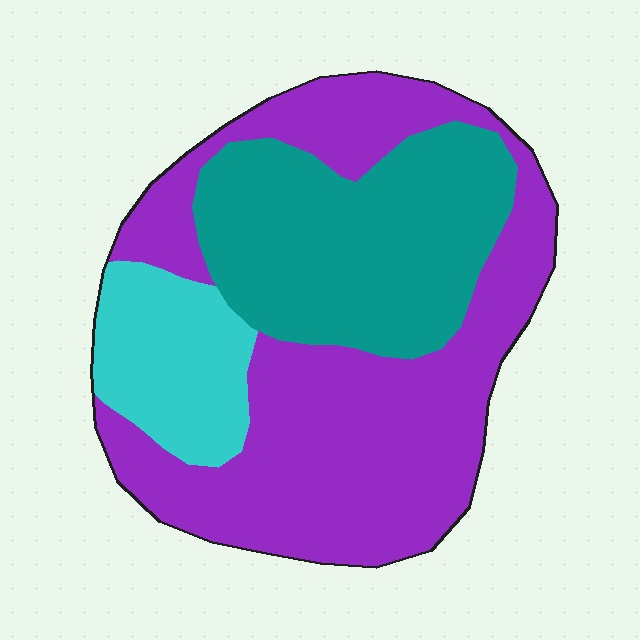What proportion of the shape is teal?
Teal takes up about one third (1/3) of the shape.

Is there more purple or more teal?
Purple.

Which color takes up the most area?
Purple, at roughly 55%.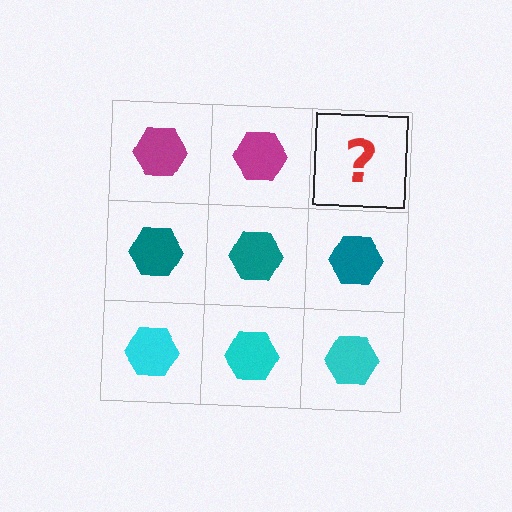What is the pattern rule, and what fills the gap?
The rule is that each row has a consistent color. The gap should be filled with a magenta hexagon.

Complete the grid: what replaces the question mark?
The question mark should be replaced with a magenta hexagon.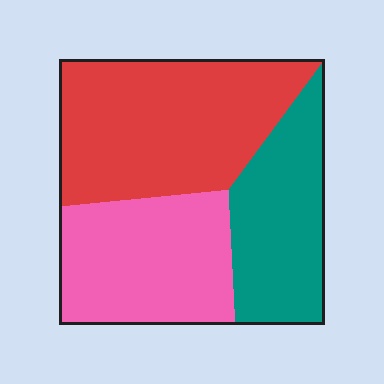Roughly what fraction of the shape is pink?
Pink takes up between a sixth and a third of the shape.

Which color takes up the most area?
Red, at roughly 40%.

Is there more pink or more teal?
Pink.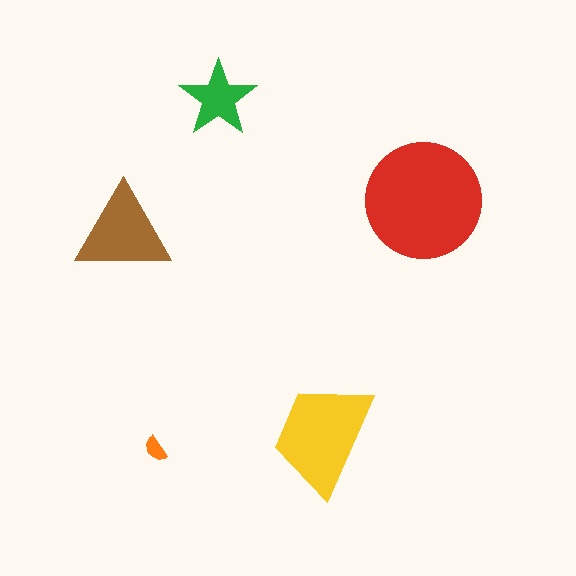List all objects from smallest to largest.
The orange semicircle, the green star, the brown triangle, the yellow trapezoid, the red circle.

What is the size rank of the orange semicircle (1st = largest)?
5th.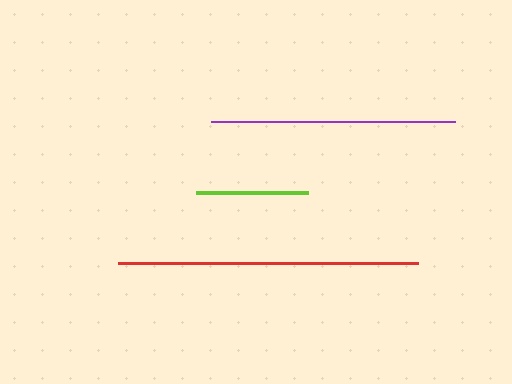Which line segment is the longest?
The red line is the longest at approximately 300 pixels.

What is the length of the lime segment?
The lime segment is approximately 112 pixels long.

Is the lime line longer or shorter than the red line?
The red line is longer than the lime line.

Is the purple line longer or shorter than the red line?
The red line is longer than the purple line.